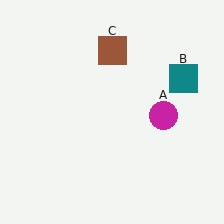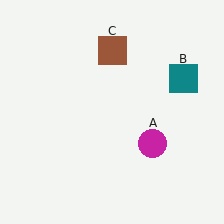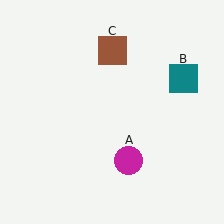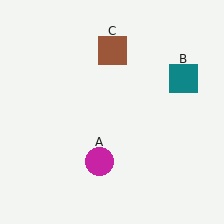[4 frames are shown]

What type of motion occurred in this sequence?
The magenta circle (object A) rotated clockwise around the center of the scene.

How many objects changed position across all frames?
1 object changed position: magenta circle (object A).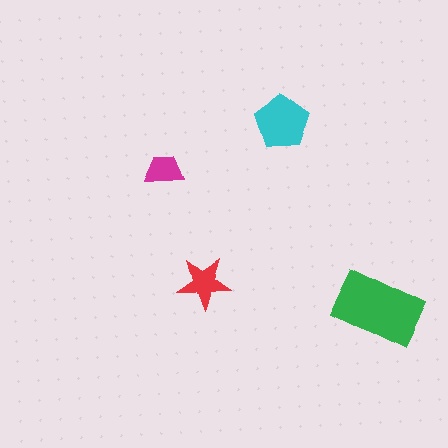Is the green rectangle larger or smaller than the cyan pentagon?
Larger.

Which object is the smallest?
The magenta trapezoid.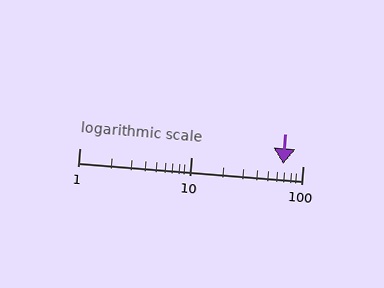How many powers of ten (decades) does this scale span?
The scale spans 2 decades, from 1 to 100.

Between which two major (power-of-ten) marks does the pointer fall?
The pointer is between 10 and 100.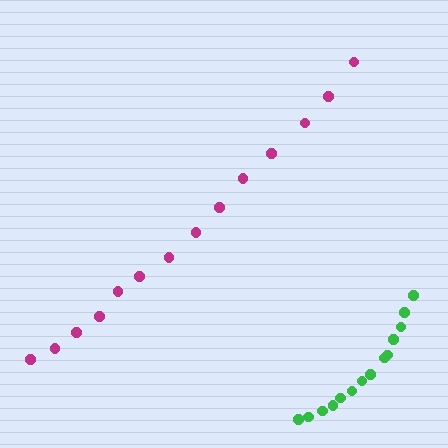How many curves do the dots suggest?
There are 2 distinct paths.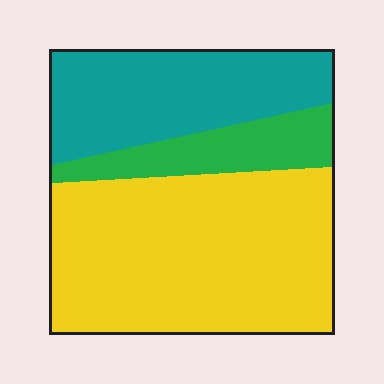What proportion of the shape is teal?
Teal covers 30% of the shape.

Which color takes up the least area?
Green, at roughly 15%.